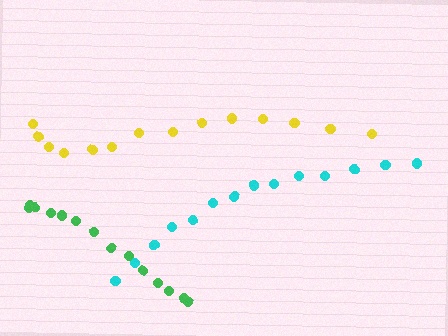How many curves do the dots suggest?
There are 3 distinct paths.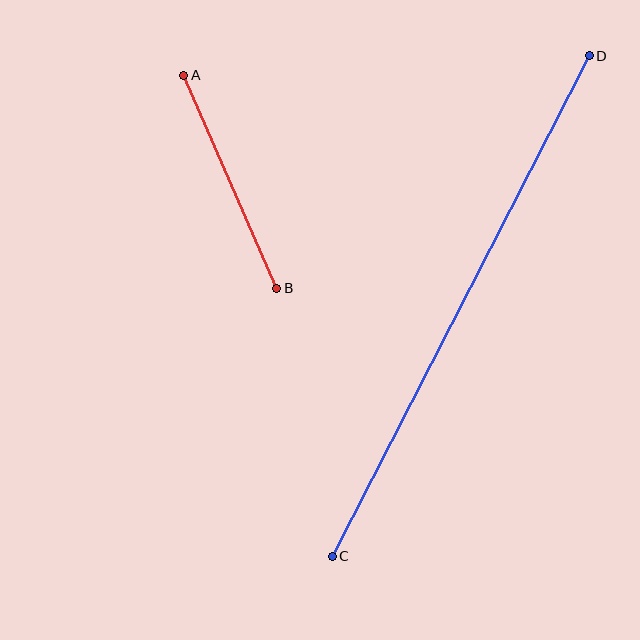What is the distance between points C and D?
The distance is approximately 562 pixels.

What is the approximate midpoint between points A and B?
The midpoint is at approximately (230, 182) pixels.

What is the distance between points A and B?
The distance is approximately 232 pixels.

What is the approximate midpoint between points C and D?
The midpoint is at approximately (461, 306) pixels.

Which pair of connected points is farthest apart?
Points C and D are farthest apart.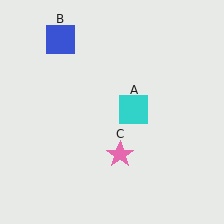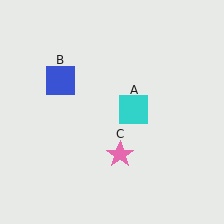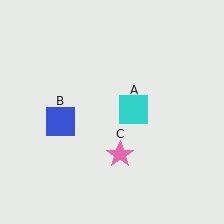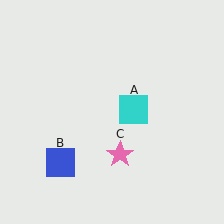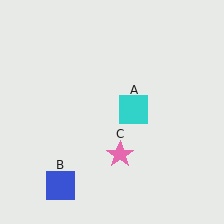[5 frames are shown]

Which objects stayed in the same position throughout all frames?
Cyan square (object A) and pink star (object C) remained stationary.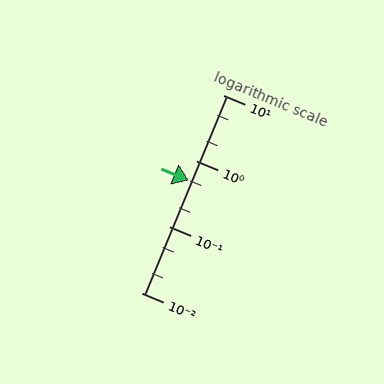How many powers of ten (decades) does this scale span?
The scale spans 3 decades, from 0.01 to 10.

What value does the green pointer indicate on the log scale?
The pointer indicates approximately 0.5.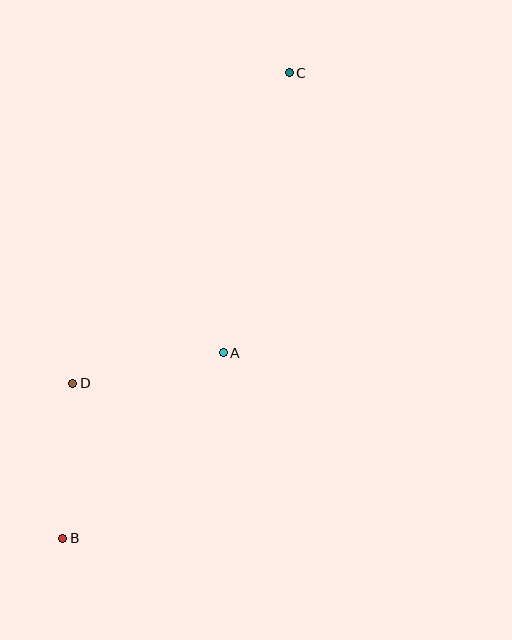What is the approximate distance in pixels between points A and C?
The distance between A and C is approximately 288 pixels.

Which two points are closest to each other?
Points A and D are closest to each other.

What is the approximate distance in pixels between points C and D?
The distance between C and D is approximately 379 pixels.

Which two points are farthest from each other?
Points B and C are farthest from each other.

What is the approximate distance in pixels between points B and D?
The distance between B and D is approximately 155 pixels.